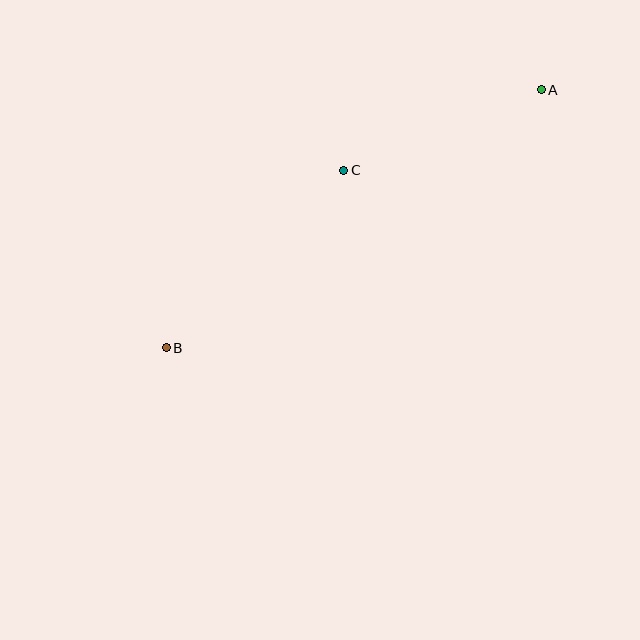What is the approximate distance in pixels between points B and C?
The distance between B and C is approximately 251 pixels.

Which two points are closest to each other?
Points A and C are closest to each other.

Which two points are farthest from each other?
Points A and B are farthest from each other.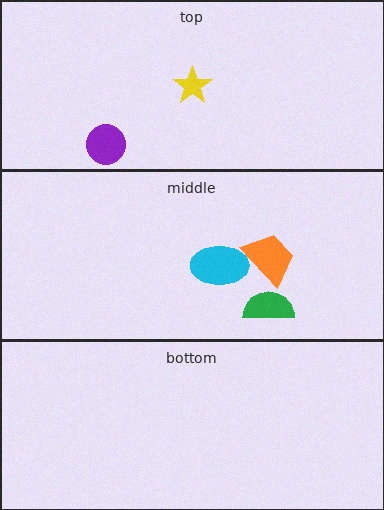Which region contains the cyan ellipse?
The middle region.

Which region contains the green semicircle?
The middle region.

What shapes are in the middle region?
The cyan ellipse, the green semicircle, the orange trapezoid.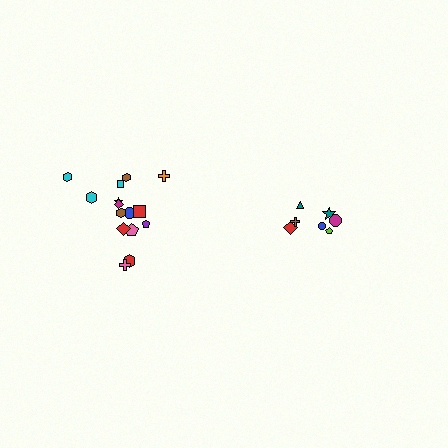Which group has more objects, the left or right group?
The left group.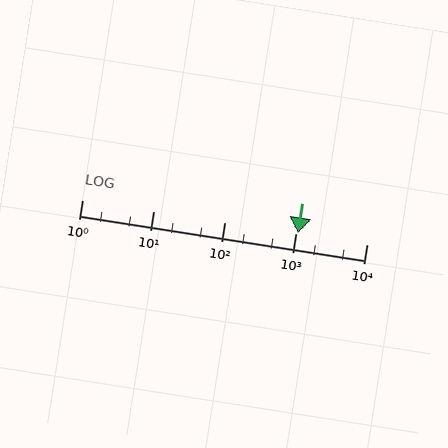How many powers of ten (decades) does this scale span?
The scale spans 4 decades, from 1 to 10000.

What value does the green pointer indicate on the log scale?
The pointer indicates approximately 1100.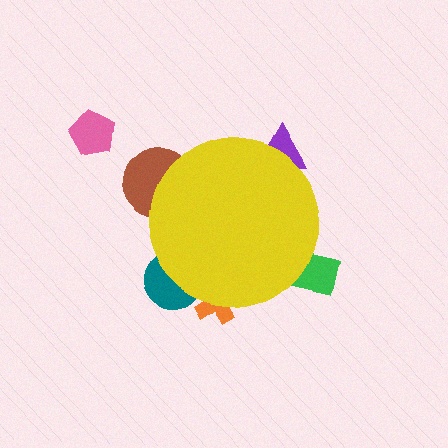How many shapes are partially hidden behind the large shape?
5 shapes are partially hidden.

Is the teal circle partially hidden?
Yes, the teal circle is partially hidden behind the yellow circle.